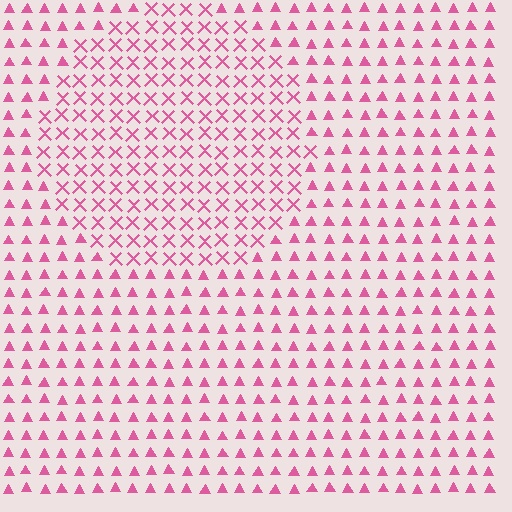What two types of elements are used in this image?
The image uses X marks inside the circle region and triangles outside it.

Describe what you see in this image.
The image is filled with small pink elements arranged in a uniform grid. A circle-shaped region contains X marks, while the surrounding area contains triangles. The boundary is defined purely by the change in element shape.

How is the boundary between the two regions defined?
The boundary is defined by a change in element shape: X marks inside vs. triangles outside. All elements share the same color and spacing.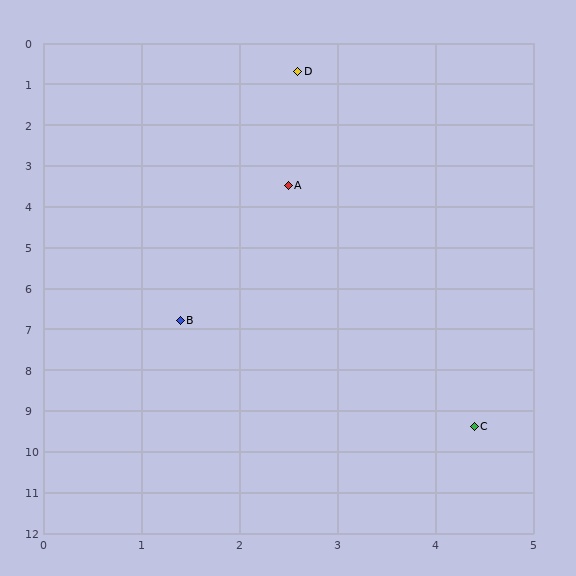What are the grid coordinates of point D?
Point D is at approximately (2.6, 0.7).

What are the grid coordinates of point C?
Point C is at approximately (4.4, 9.4).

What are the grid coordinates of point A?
Point A is at approximately (2.5, 3.5).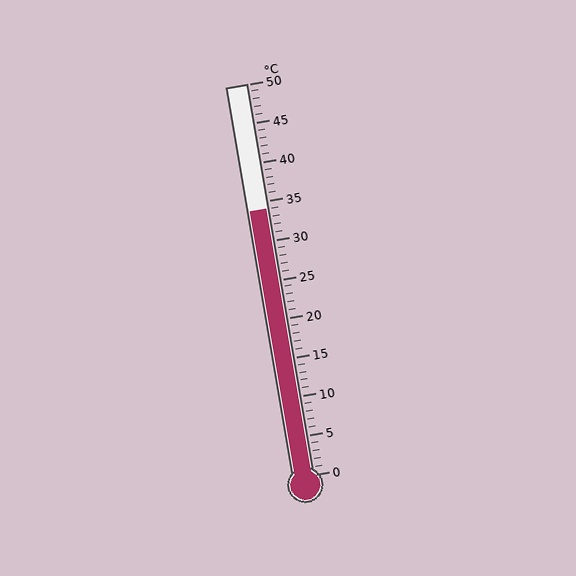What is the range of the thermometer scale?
The thermometer scale ranges from 0°C to 50°C.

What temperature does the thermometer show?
The thermometer shows approximately 34°C.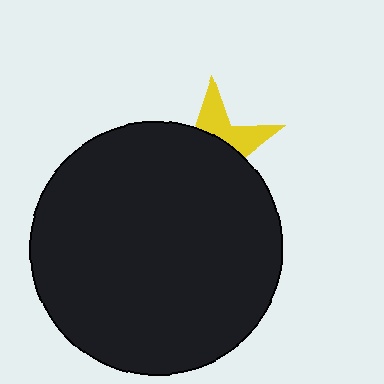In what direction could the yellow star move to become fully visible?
The yellow star could move up. That would shift it out from behind the black circle entirely.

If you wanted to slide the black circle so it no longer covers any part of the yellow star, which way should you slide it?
Slide it down — that is the most direct way to separate the two shapes.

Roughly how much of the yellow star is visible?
A small part of it is visible (roughly 33%).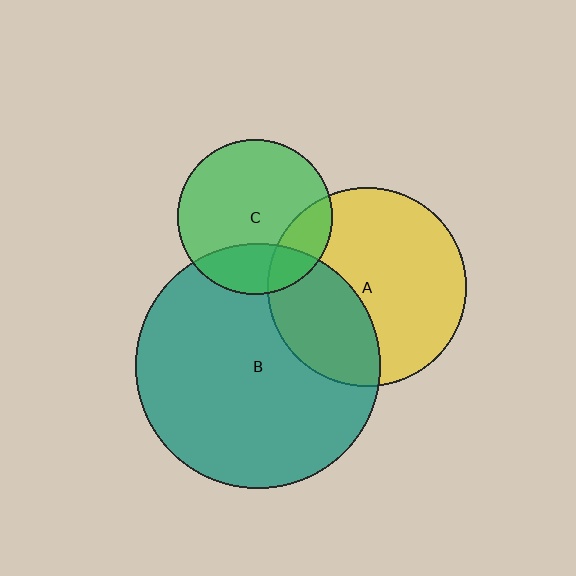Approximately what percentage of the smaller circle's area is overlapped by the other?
Approximately 35%.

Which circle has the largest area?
Circle B (teal).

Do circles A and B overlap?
Yes.